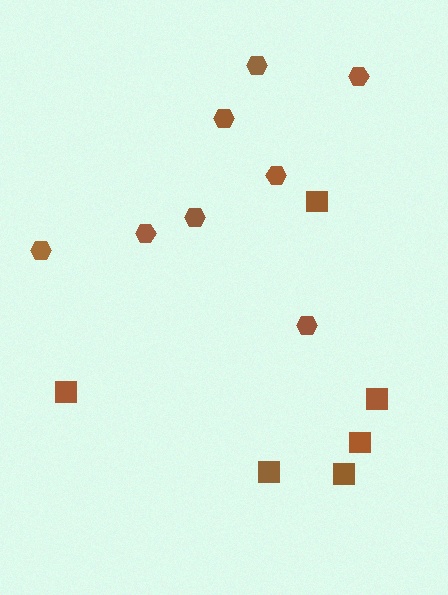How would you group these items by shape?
There are 2 groups: one group of squares (6) and one group of hexagons (8).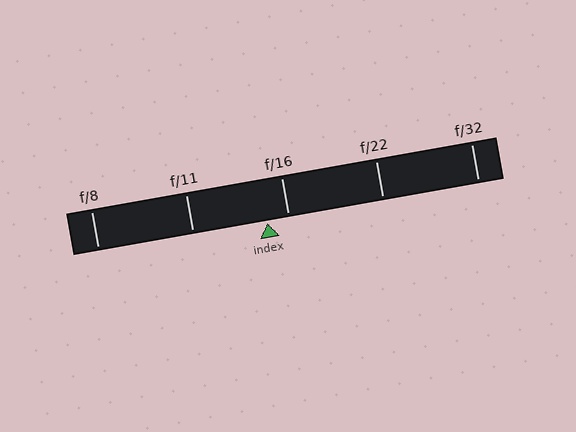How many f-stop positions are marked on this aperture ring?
There are 5 f-stop positions marked.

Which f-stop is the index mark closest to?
The index mark is closest to f/16.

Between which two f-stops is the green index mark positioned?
The index mark is between f/11 and f/16.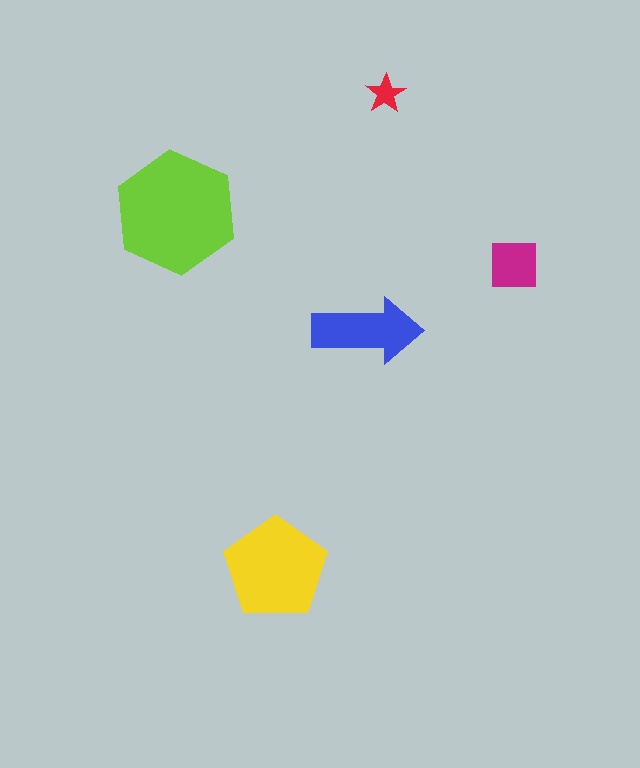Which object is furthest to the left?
The lime hexagon is leftmost.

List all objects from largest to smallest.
The lime hexagon, the yellow pentagon, the blue arrow, the magenta square, the red star.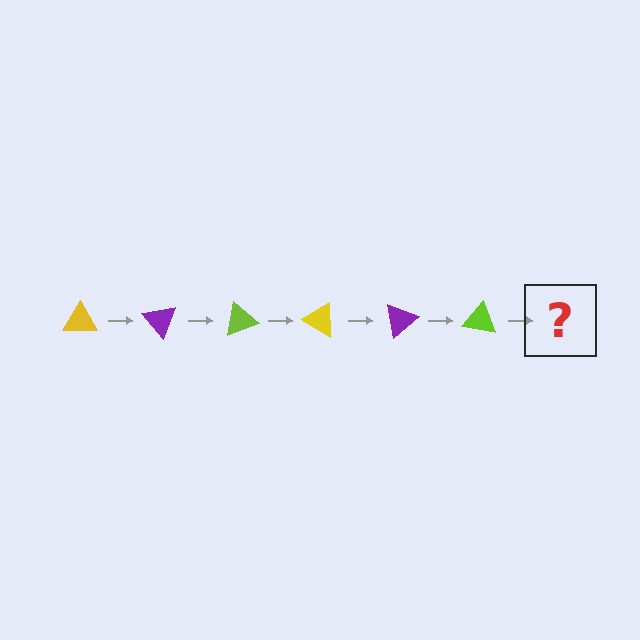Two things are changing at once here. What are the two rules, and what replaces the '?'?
The two rules are that it rotates 50 degrees each step and the color cycles through yellow, purple, and lime. The '?' should be a yellow triangle, rotated 300 degrees from the start.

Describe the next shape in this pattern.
It should be a yellow triangle, rotated 300 degrees from the start.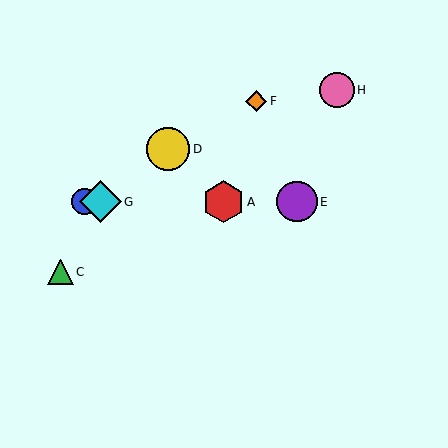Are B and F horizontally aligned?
No, B is at y≈202 and F is at y≈101.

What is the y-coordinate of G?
Object G is at y≈202.